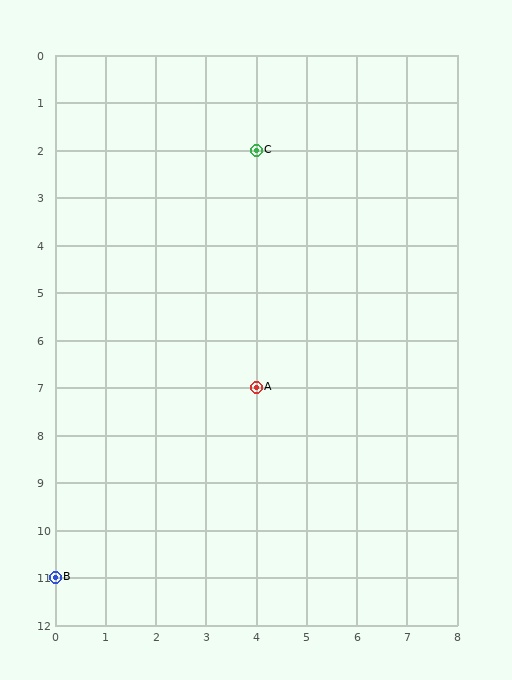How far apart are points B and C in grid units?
Points B and C are 4 columns and 9 rows apart (about 9.8 grid units diagonally).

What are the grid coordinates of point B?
Point B is at grid coordinates (0, 11).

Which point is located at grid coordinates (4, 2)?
Point C is at (4, 2).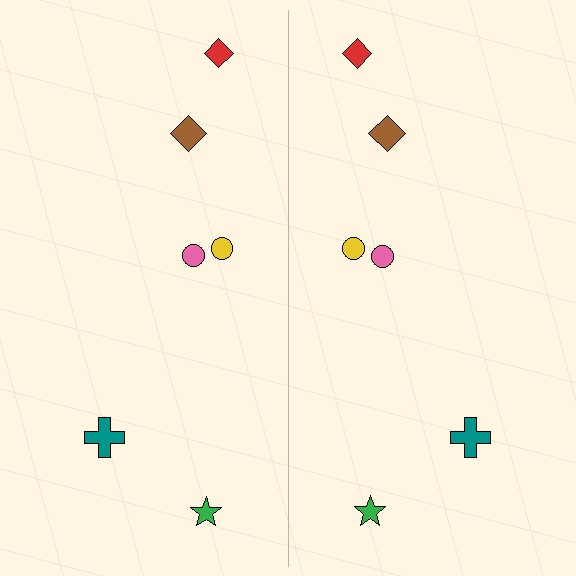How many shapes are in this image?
There are 12 shapes in this image.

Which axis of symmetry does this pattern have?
The pattern has a vertical axis of symmetry running through the center of the image.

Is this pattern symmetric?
Yes, this pattern has bilateral (reflection) symmetry.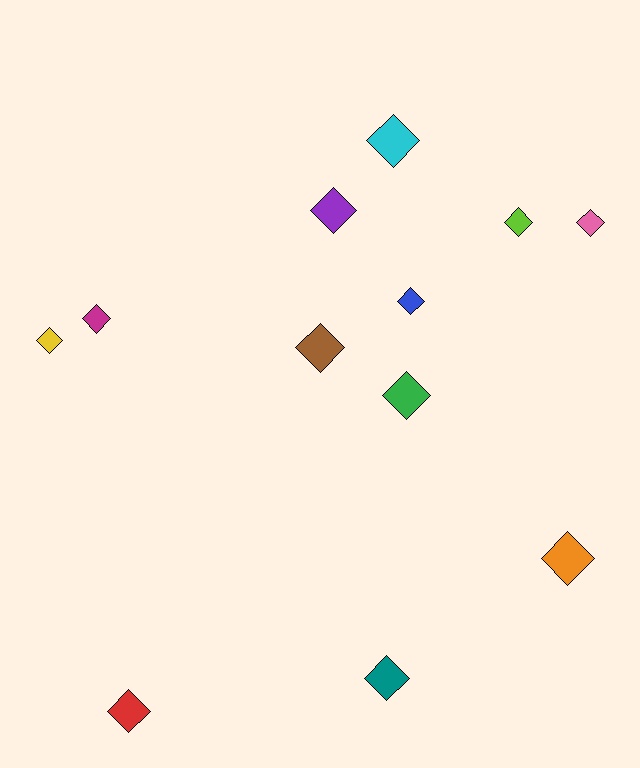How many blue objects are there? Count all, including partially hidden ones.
There is 1 blue object.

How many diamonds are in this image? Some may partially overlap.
There are 12 diamonds.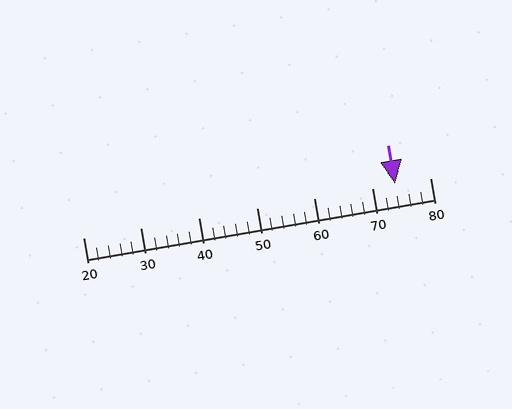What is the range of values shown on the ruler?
The ruler shows values from 20 to 80.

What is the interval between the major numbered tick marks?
The major tick marks are spaced 10 units apart.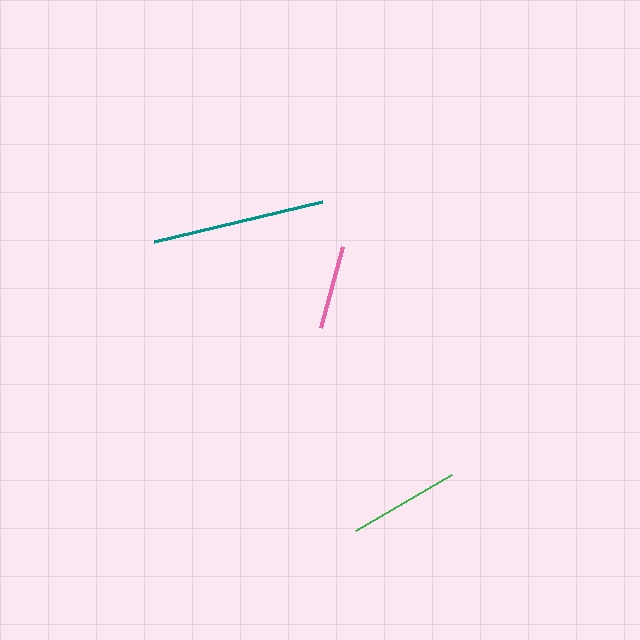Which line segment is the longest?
The teal line is the longest at approximately 173 pixels.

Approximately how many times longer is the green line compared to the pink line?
The green line is approximately 1.3 times the length of the pink line.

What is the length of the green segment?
The green segment is approximately 111 pixels long.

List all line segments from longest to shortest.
From longest to shortest: teal, green, pink.